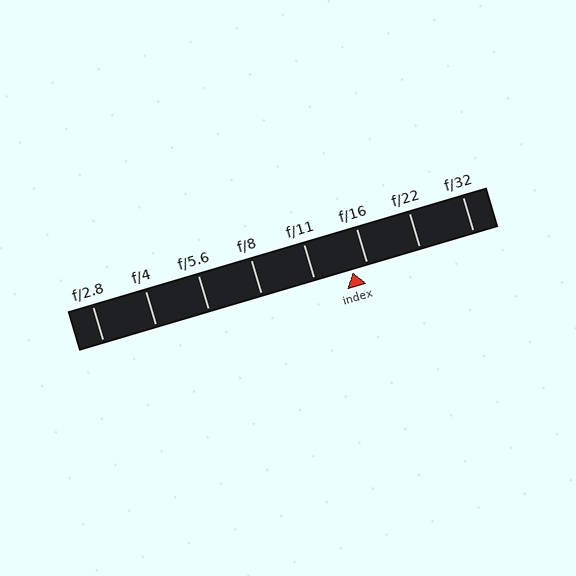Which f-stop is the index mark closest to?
The index mark is closest to f/16.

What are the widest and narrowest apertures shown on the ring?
The widest aperture shown is f/2.8 and the narrowest is f/32.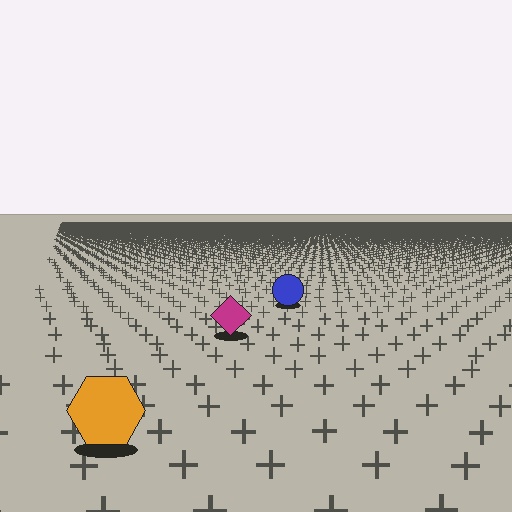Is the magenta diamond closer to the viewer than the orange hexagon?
No. The orange hexagon is closer — you can tell from the texture gradient: the ground texture is coarser near it.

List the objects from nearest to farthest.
From nearest to farthest: the orange hexagon, the magenta diamond, the blue circle.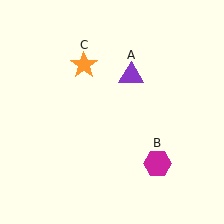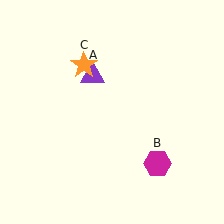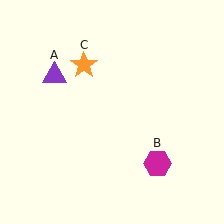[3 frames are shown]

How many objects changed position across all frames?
1 object changed position: purple triangle (object A).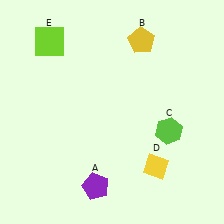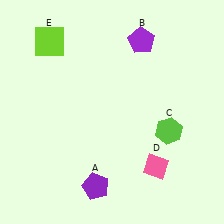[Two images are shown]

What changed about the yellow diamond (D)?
In Image 1, D is yellow. In Image 2, it changed to pink.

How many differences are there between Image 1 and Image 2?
There are 2 differences between the two images.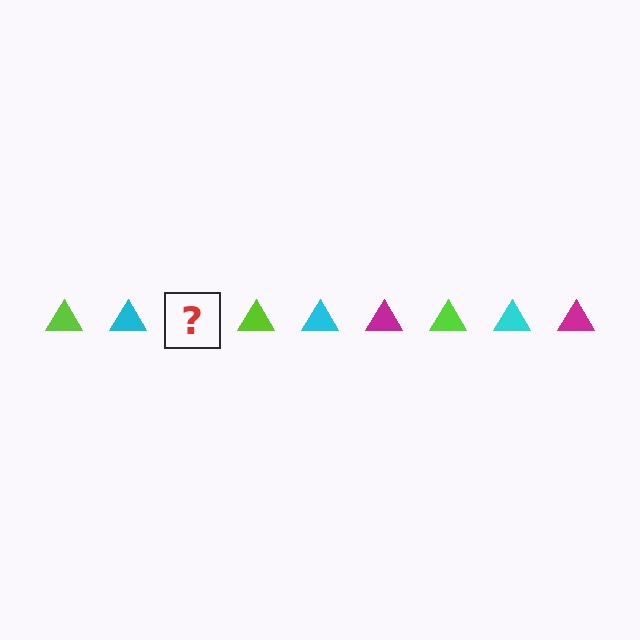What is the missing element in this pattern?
The missing element is a magenta triangle.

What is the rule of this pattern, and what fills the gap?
The rule is that the pattern cycles through lime, cyan, magenta triangles. The gap should be filled with a magenta triangle.